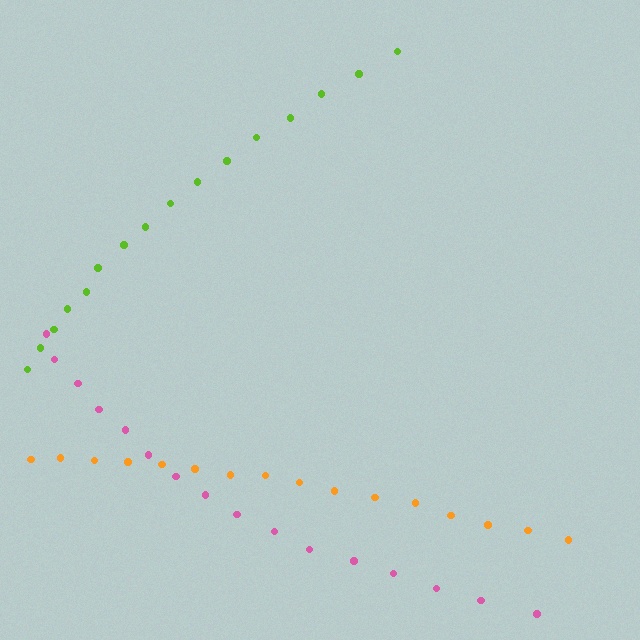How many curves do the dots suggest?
There are 3 distinct paths.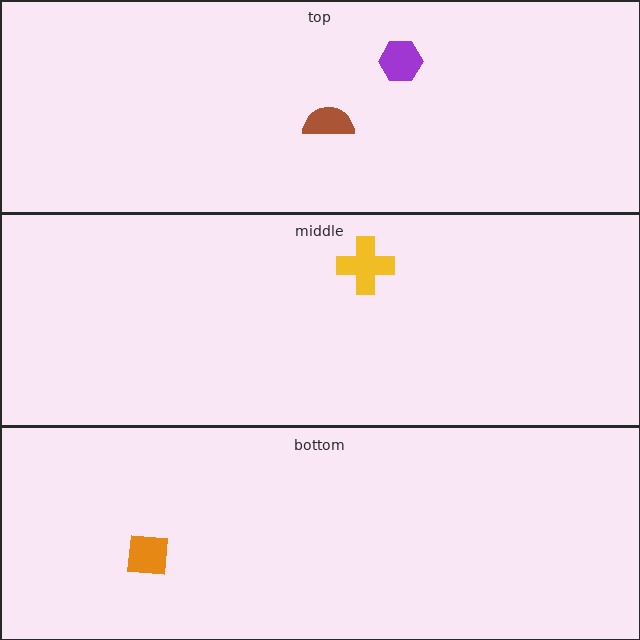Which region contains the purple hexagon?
The top region.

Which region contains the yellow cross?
The middle region.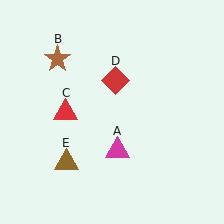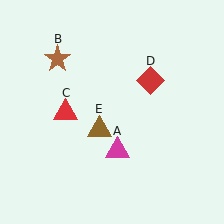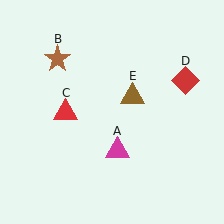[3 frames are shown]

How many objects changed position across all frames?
2 objects changed position: red diamond (object D), brown triangle (object E).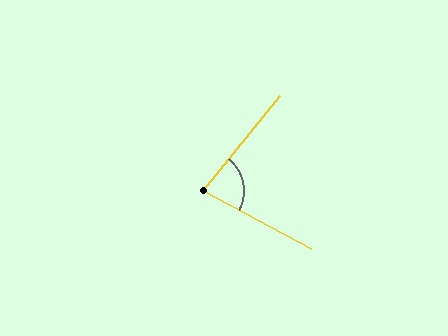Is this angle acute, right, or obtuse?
It is acute.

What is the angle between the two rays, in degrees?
Approximately 79 degrees.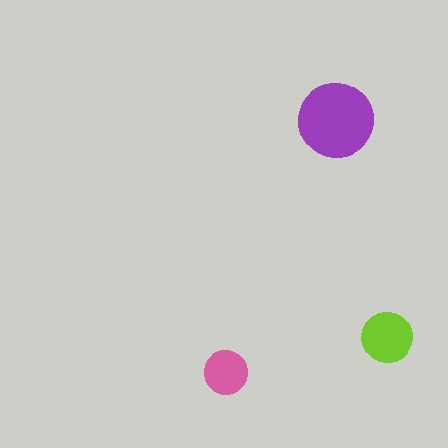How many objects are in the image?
There are 3 objects in the image.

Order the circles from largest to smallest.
the purple one, the lime one, the pink one.